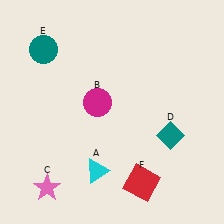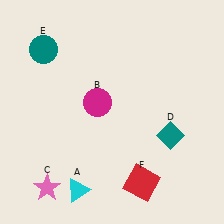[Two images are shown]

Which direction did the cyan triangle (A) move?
The cyan triangle (A) moved down.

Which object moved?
The cyan triangle (A) moved down.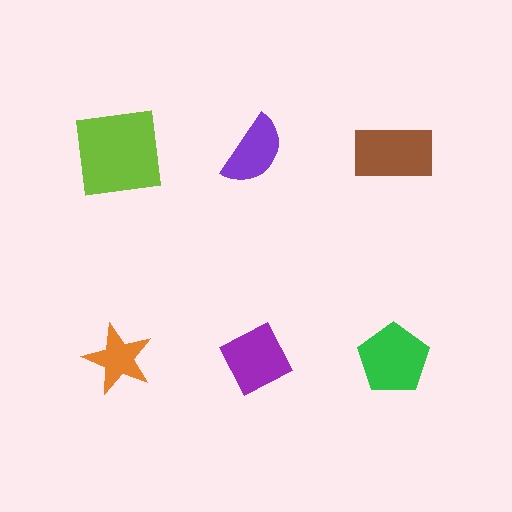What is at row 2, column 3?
A green pentagon.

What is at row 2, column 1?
An orange star.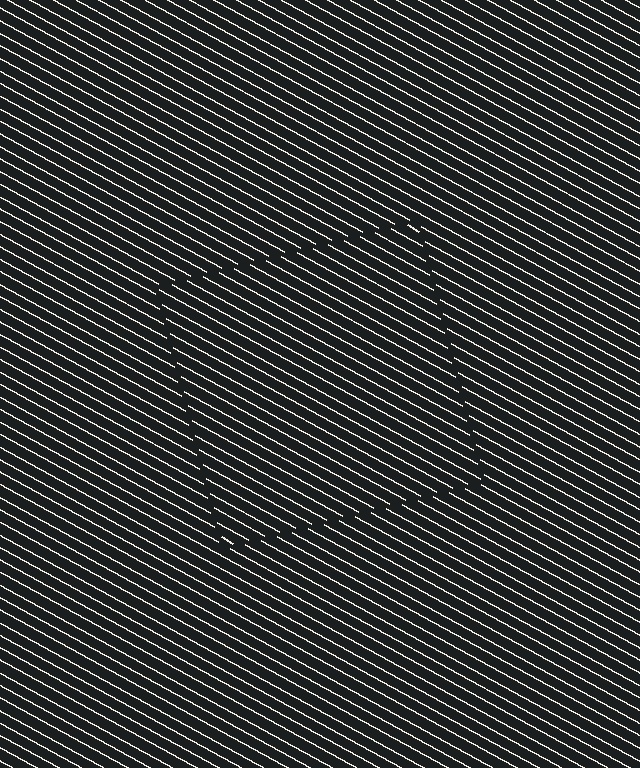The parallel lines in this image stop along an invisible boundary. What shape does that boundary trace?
An illusory square. The interior of the shape contains the same grating, shifted by half a period — the contour is defined by the phase discontinuity where line-ends from the inner and outer gratings abut.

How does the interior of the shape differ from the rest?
The interior of the shape contains the same grating, shifted by half a period — the contour is defined by the phase discontinuity where line-ends from the inner and outer gratings abut.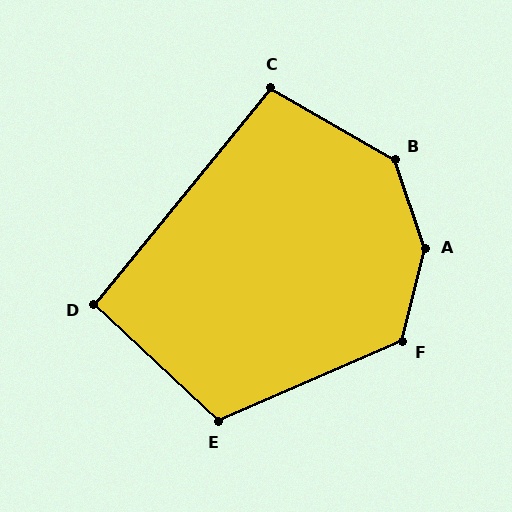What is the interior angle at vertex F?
Approximately 127 degrees (obtuse).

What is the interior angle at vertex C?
Approximately 99 degrees (obtuse).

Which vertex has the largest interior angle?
A, at approximately 147 degrees.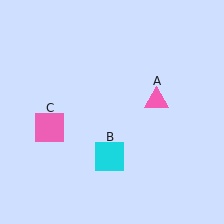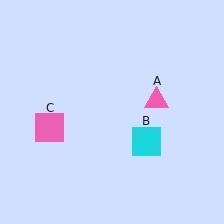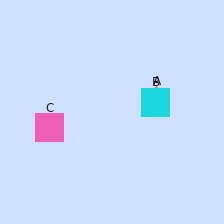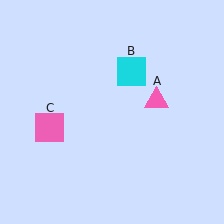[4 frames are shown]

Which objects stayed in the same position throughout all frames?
Pink triangle (object A) and pink square (object C) remained stationary.